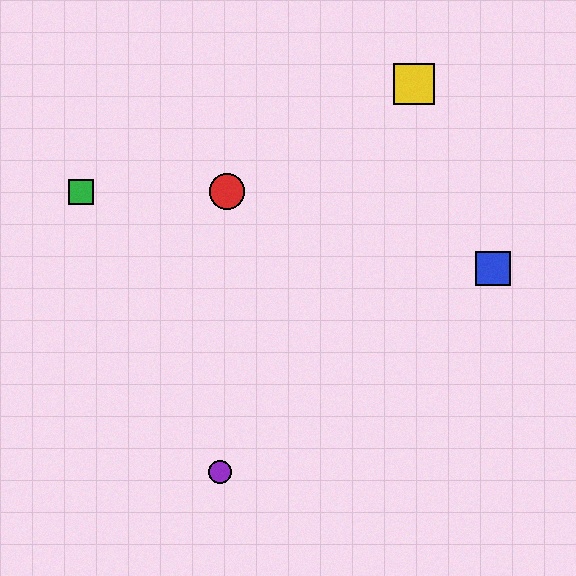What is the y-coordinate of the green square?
The green square is at y≈192.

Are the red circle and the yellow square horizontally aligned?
No, the red circle is at y≈192 and the yellow square is at y≈84.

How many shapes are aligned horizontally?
2 shapes (the red circle, the green square) are aligned horizontally.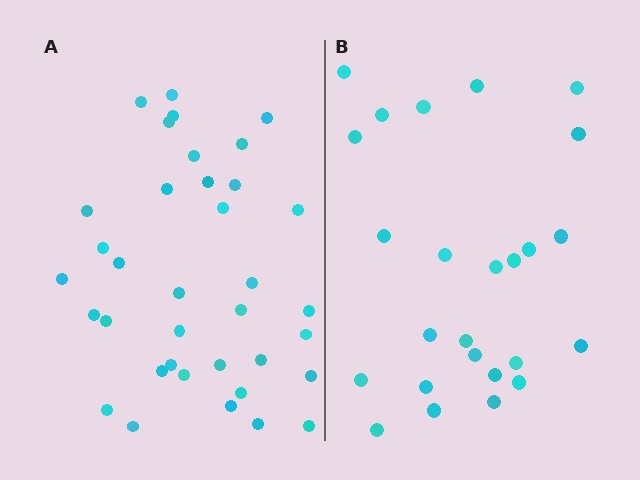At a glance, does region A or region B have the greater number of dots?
Region A (the left region) has more dots.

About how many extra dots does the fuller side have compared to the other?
Region A has roughly 12 or so more dots than region B.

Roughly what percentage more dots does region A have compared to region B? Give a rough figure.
About 45% more.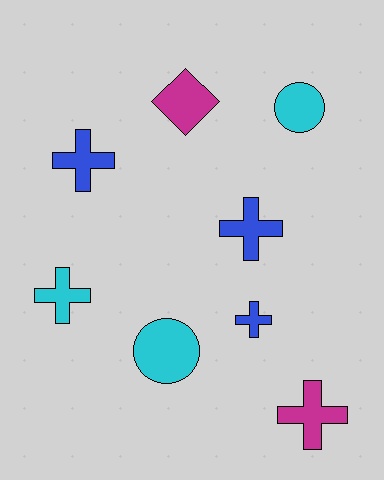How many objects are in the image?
There are 8 objects.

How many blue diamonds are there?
There are no blue diamonds.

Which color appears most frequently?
Cyan, with 3 objects.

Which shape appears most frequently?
Cross, with 5 objects.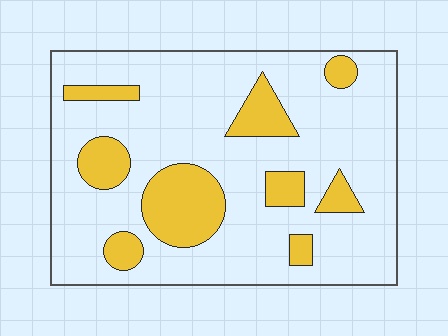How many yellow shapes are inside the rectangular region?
9.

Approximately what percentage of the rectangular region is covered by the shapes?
Approximately 20%.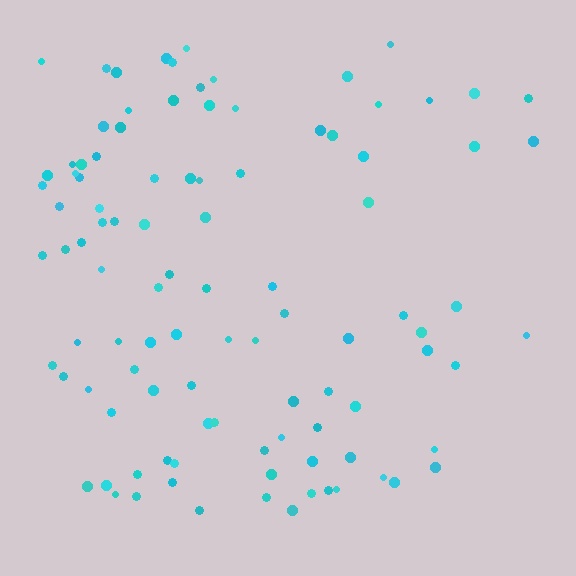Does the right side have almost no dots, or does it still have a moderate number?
Still a moderate number, just noticeably fewer than the left.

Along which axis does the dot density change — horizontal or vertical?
Horizontal.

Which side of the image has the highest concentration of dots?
The left.